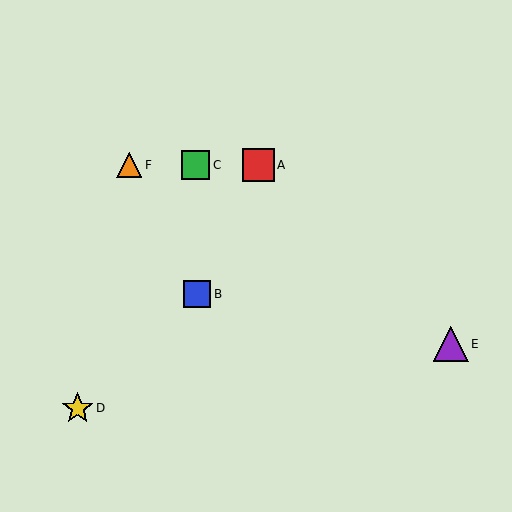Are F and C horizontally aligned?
Yes, both are at y≈165.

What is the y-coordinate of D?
Object D is at y≈408.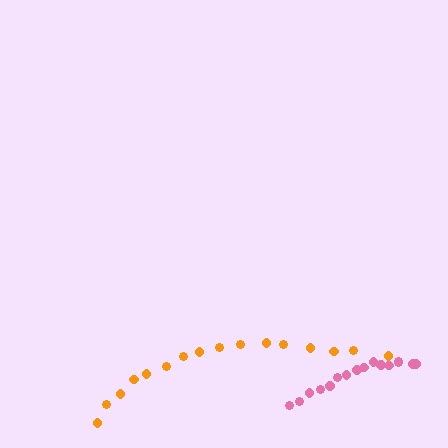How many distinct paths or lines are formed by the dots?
There are 2 distinct paths.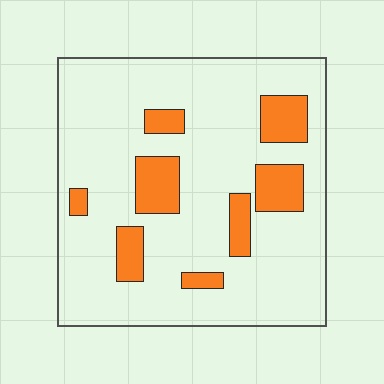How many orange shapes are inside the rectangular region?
8.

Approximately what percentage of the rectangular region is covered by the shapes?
Approximately 15%.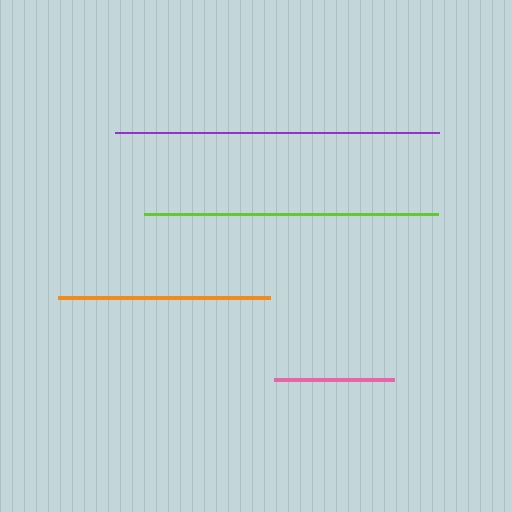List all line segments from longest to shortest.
From longest to shortest: purple, lime, orange, pink.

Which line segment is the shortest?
The pink line is the shortest at approximately 120 pixels.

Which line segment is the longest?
The purple line is the longest at approximately 323 pixels.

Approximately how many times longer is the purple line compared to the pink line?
The purple line is approximately 2.7 times the length of the pink line.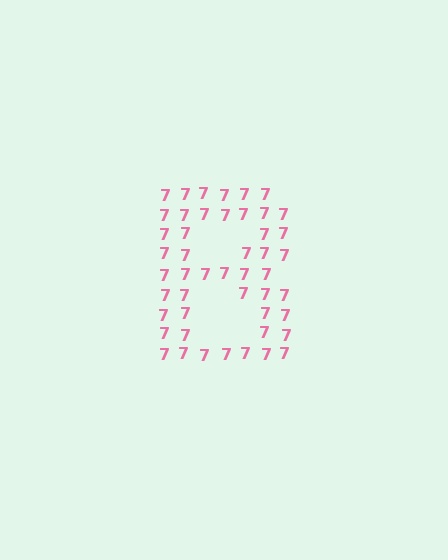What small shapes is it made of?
It is made of small digit 7's.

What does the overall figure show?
The overall figure shows the letter B.